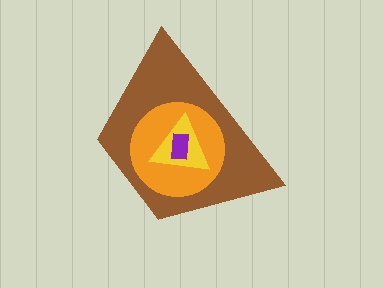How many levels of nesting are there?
4.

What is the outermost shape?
The brown trapezoid.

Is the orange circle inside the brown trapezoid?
Yes.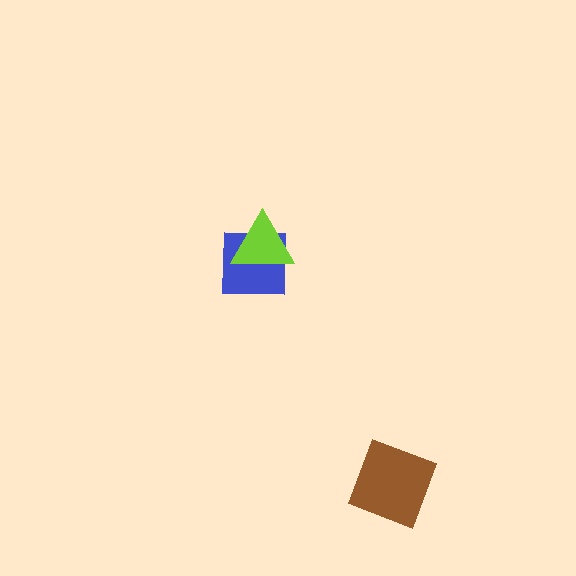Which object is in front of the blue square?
The lime triangle is in front of the blue square.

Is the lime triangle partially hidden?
No, no other shape covers it.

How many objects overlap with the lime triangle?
1 object overlaps with the lime triangle.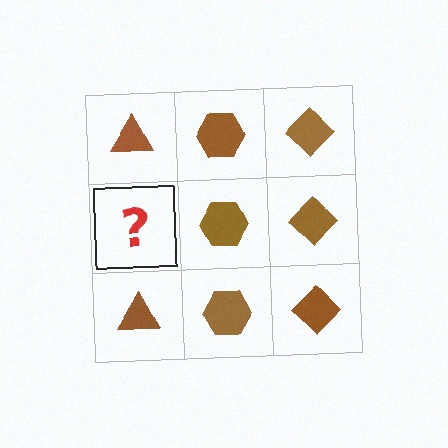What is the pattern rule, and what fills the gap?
The rule is that each column has a consistent shape. The gap should be filled with a brown triangle.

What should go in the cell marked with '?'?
The missing cell should contain a brown triangle.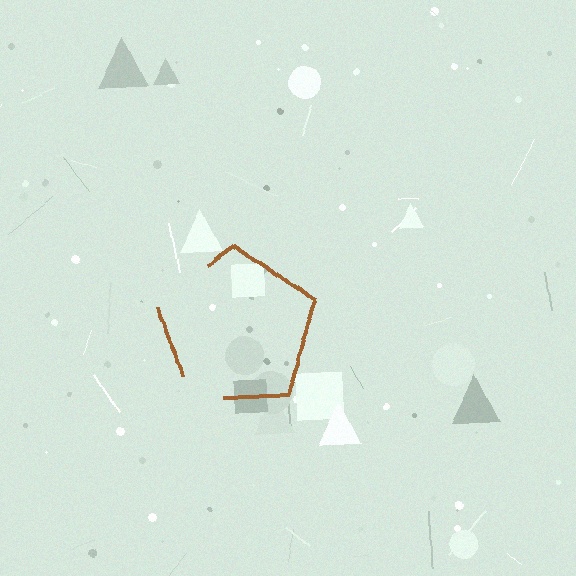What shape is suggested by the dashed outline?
The dashed outline suggests a pentagon.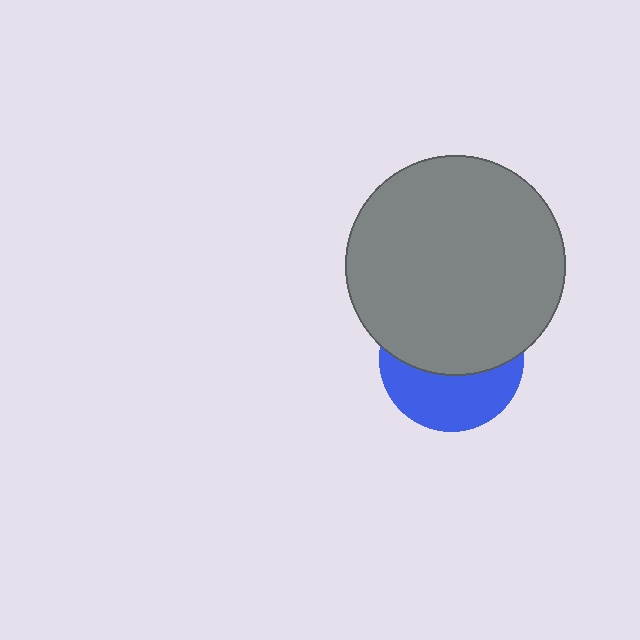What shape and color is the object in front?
The object in front is a gray circle.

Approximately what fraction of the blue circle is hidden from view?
Roughly 57% of the blue circle is hidden behind the gray circle.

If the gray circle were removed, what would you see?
You would see the complete blue circle.